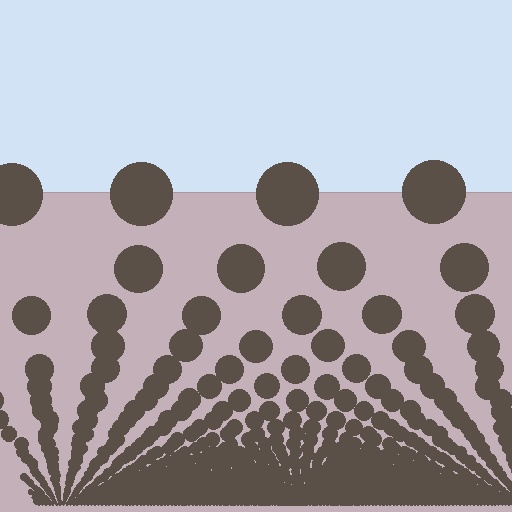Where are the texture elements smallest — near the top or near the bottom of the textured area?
Near the bottom.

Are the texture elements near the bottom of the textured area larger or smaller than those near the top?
Smaller. The gradient is inverted — elements near the bottom are smaller and denser.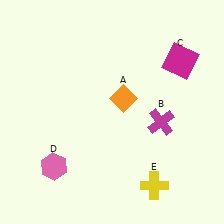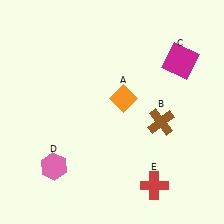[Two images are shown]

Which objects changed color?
B changed from magenta to brown. E changed from yellow to red.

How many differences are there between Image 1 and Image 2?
There are 2 differences between the two images.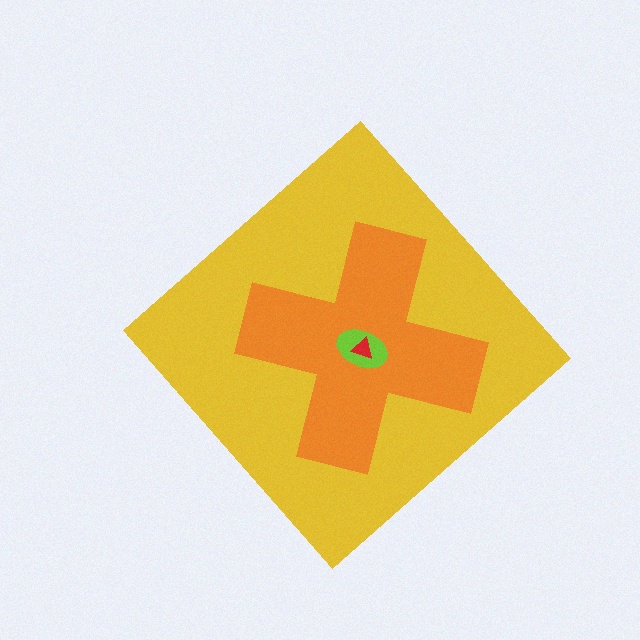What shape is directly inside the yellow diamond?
The orange cross.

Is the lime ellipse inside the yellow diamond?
Yes.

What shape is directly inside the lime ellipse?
The red triangle.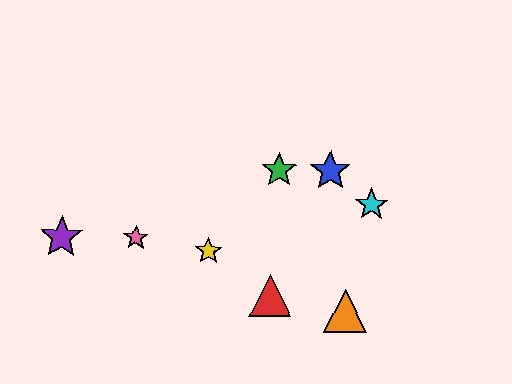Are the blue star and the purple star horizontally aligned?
No, the blue star is at y≈171 and the purple star is at y≈237.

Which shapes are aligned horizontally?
The blue star, the green star are aligned horizontally.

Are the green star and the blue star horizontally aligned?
Yes, both are at y≈170.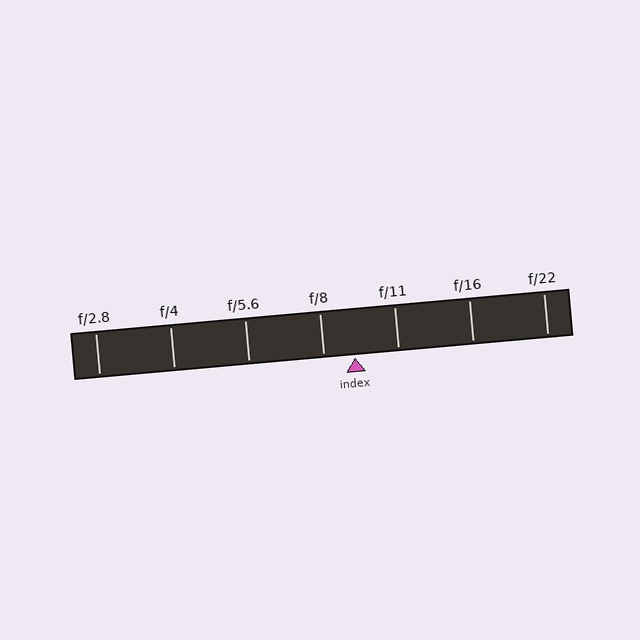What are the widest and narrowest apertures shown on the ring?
The widest aperture shown is f/2.8 and the narrowest is f/22.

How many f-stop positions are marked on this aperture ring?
There are 7 f-stop positions marked.